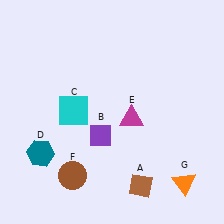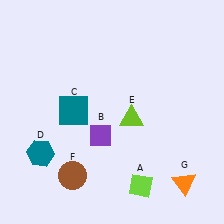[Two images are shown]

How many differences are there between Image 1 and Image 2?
There are 3 differences between the two images.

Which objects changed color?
A changed from brown to lime. C changed from cyan to teal. E changed from magenta to lime.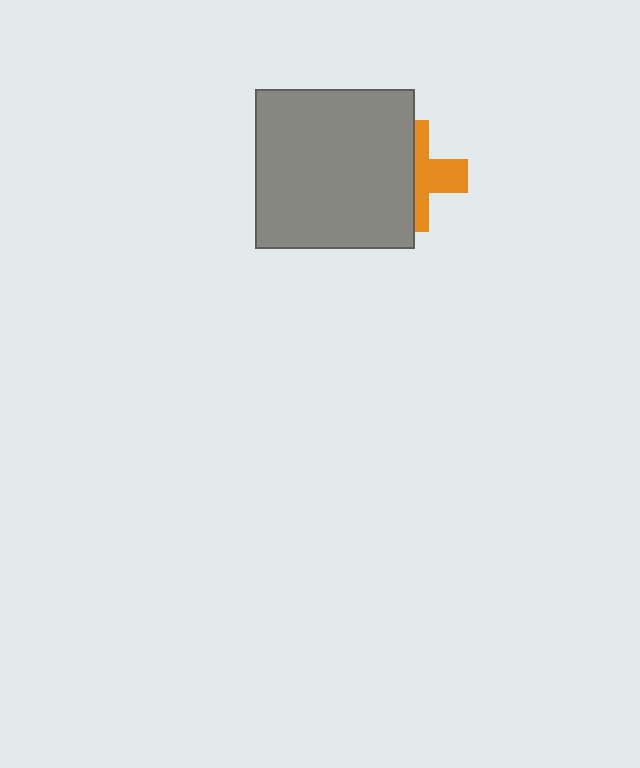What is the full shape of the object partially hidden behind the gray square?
The partially hidden object is an orange cross.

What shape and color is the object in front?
The object in front is a gray square.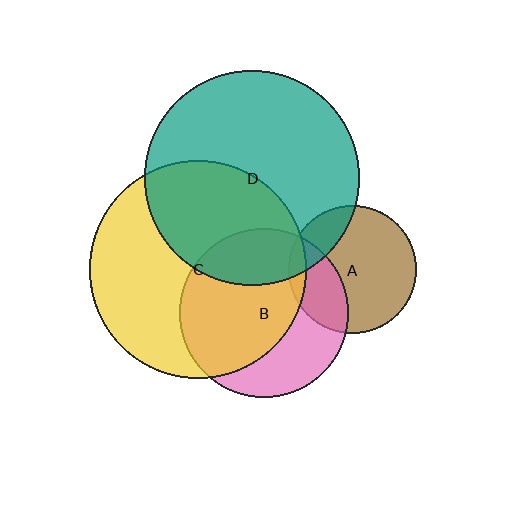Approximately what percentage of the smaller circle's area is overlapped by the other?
Approximately 30%.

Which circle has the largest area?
Circle C (yellow).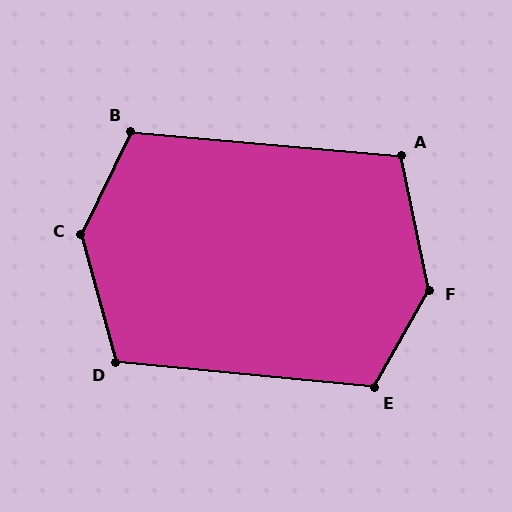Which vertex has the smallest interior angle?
A, at approximately 107 degrees.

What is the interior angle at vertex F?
Approximately 139 degrees (obtuse).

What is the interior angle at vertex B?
Approximately 111 degrees (obtuse).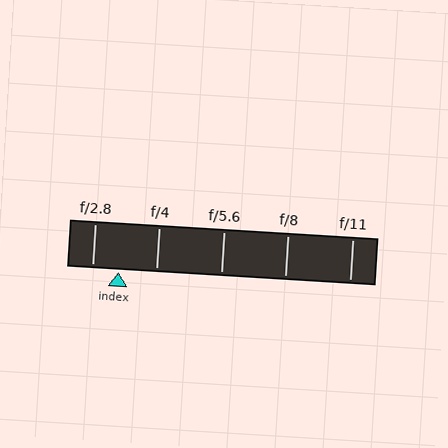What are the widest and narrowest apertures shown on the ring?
The widest aperture shown is f/2.8 and the narrowest is f/11.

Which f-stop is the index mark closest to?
The index mark is closest to f/2.8.